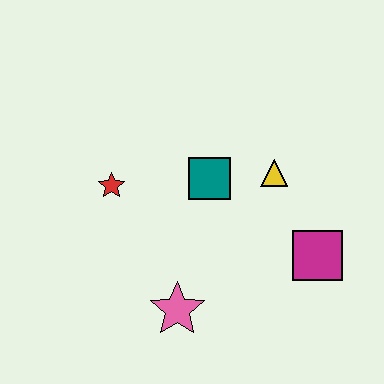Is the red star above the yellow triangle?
No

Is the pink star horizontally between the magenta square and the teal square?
No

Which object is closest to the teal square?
The yellow triangle is closest to the teal square.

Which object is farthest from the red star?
The magenta square is farthest from the red star.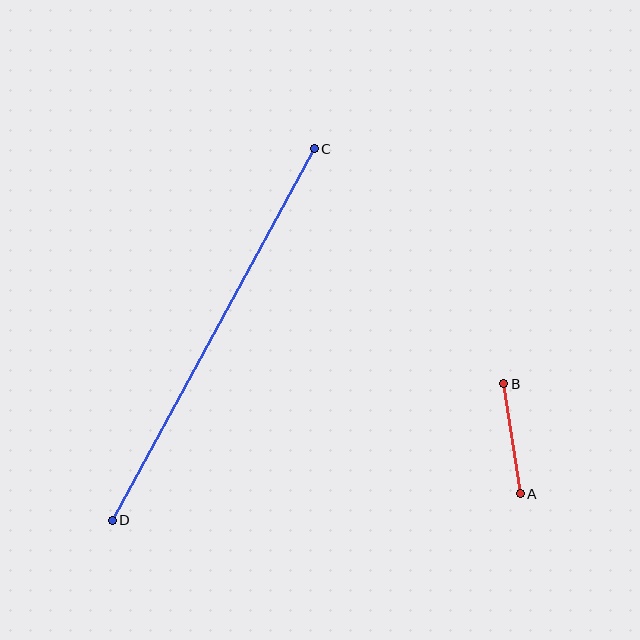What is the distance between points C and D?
The distance is approximately 423 pixels.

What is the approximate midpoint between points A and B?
The midpoint is at approximately (512, 439) pixels.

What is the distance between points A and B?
The distance is approximately 111 pixels.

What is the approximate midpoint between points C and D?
The midpoint is at approximately (213, 334) pixels.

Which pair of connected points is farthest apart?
Points C and D are farthest apart.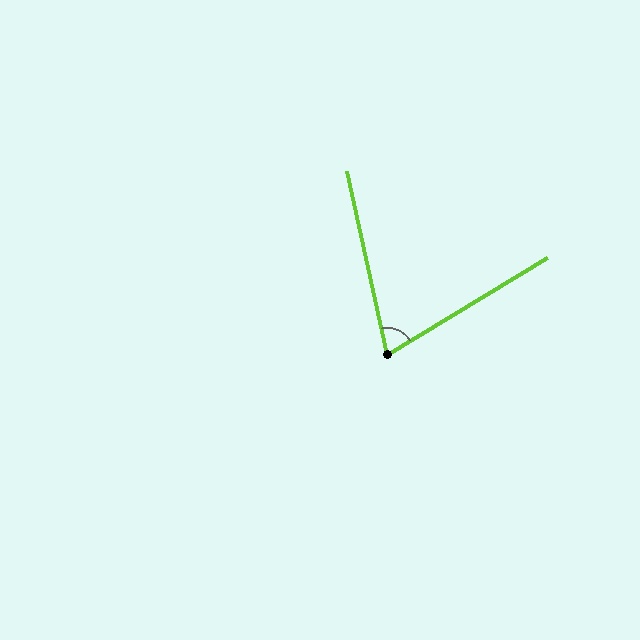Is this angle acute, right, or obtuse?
It is acute.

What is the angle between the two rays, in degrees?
Approximately 71 degrees.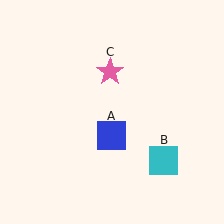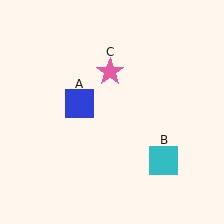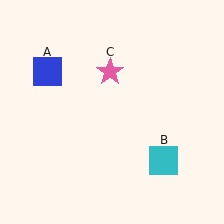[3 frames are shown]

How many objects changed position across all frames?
1 object changed position: blue square (object A).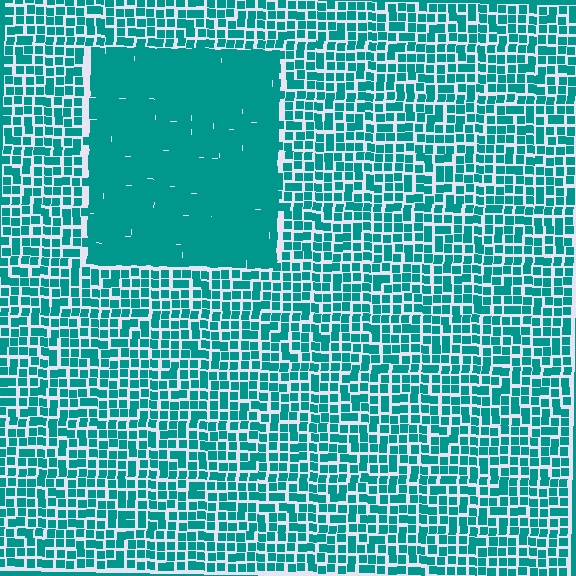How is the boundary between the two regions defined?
The boundary is defined by a change in element density (approximately 1.9x ratio). All elements are the same color, size, and shape.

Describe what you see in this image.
The image contains small teal elements arranged at two different densities. A rectangle-shaped region is visible where the elements are more densely packed than the surrounding area.